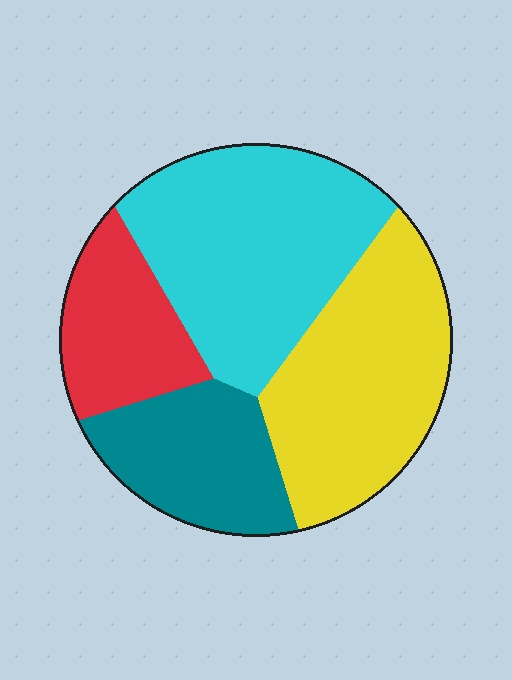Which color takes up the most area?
Cyan, at roughly 35%.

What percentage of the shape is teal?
Teal takes up less than a quarter of the shape.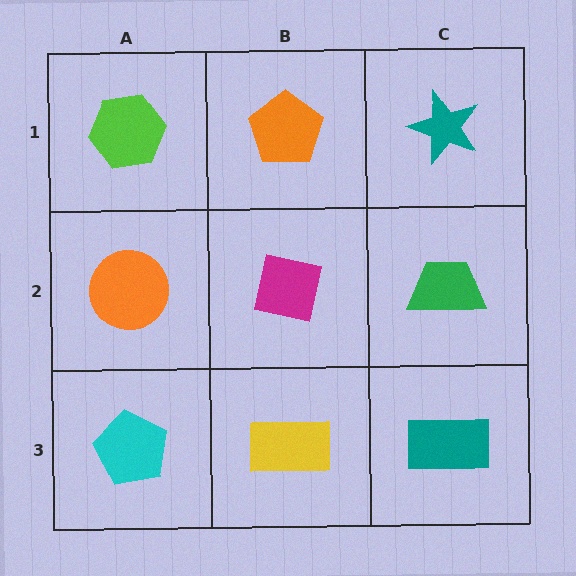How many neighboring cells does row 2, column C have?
3.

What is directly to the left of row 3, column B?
A cyan pentagon.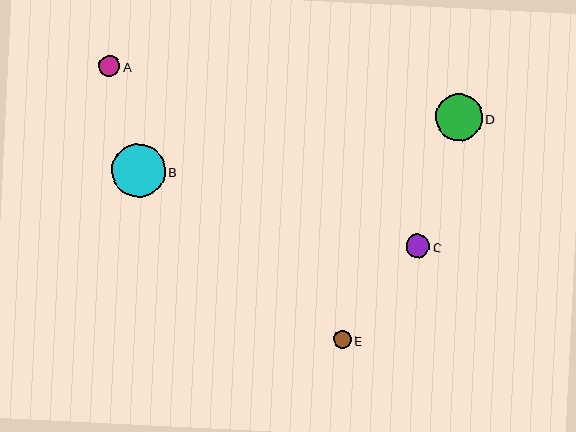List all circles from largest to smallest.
From largest to smallest: B, D, C, A, E.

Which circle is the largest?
Circle B is the largest with a size of approximately 53 pixels.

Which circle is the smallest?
Circle E is the smallest with a size of approximately 18 pixels.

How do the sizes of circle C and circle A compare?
Circle C and circle A are approximately the same size.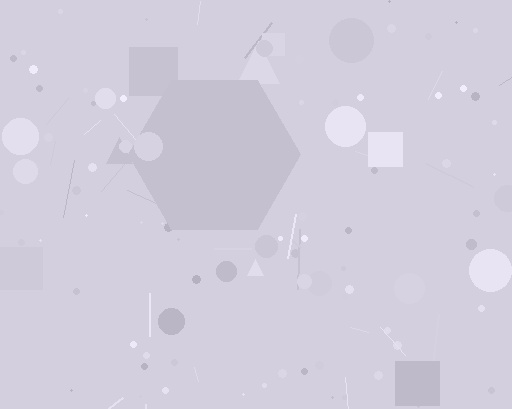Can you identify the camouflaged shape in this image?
The camouflaged shape is a hexagon.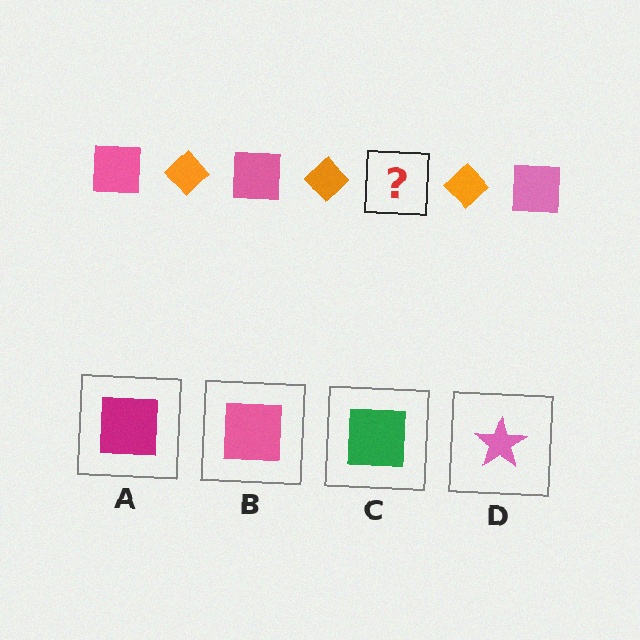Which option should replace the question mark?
Option B.